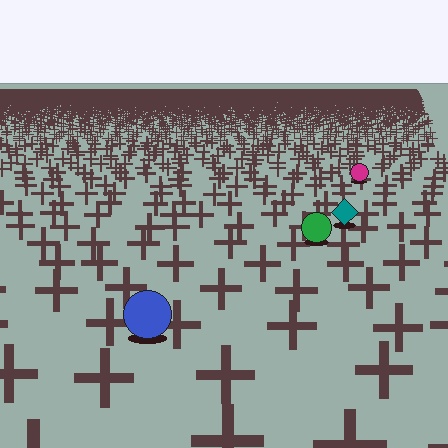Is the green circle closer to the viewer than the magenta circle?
Yes. The green circle is closer — you can tell from the texture gradient: the ground texture is coarser near it.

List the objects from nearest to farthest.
From nearest to farthest: the blue circle, the green circle, the teal diamond, the magenta circle.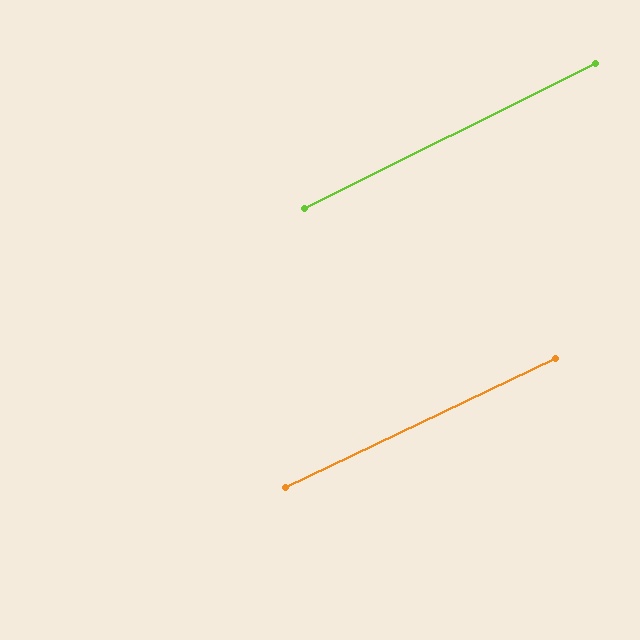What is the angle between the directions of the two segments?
Approximately 1 degree.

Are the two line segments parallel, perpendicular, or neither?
Parallel — their directions differ by only 0.8°.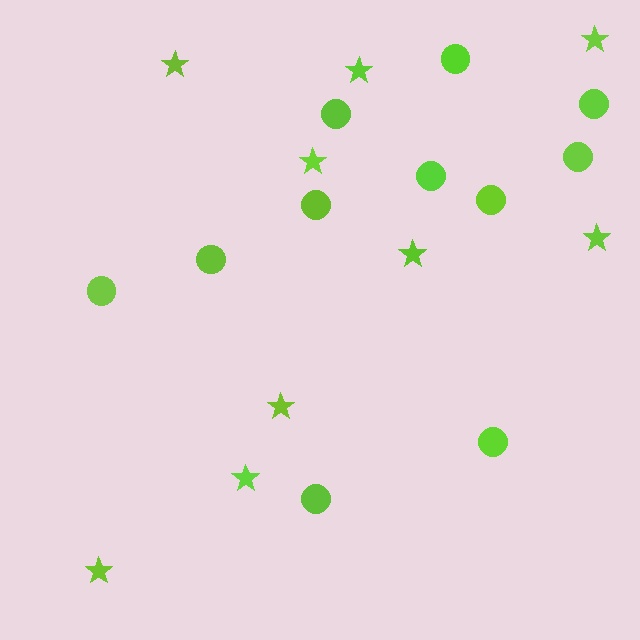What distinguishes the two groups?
There are 2 groups: one group of circles (11) and one group of stars (9).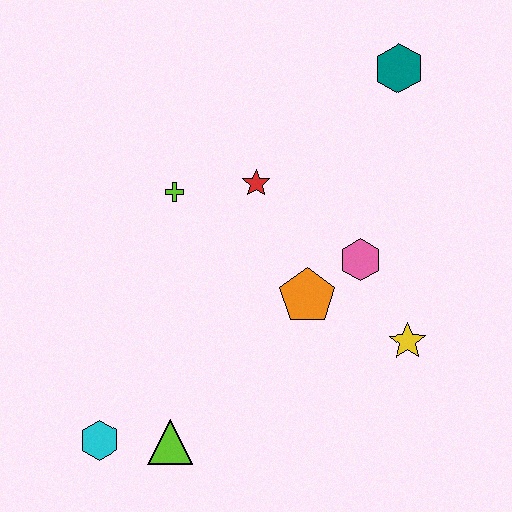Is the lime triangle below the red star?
Yes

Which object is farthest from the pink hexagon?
The cyan hexagon is farthest from the pink hexagon.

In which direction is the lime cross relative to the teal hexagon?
The lime cross is to the left of the teal hexagon.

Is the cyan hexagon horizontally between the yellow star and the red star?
No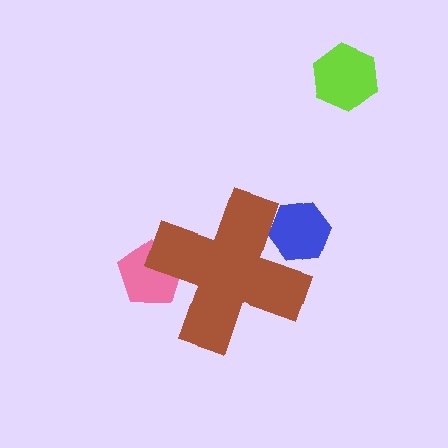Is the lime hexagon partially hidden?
No, the lime hexagon is fully visible.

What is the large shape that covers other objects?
A brown cross.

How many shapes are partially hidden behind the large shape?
2 shapes are partially hidden.